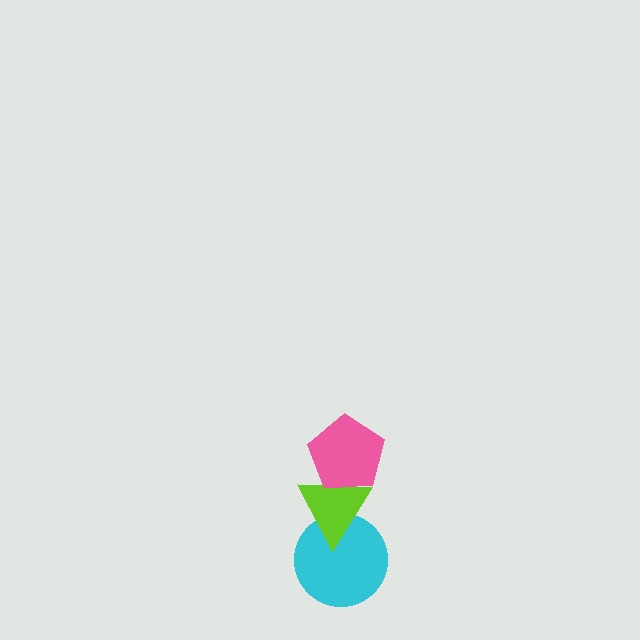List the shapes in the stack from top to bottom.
From top to bottom: the pink pentagon, the lime triangle, the cyan circle.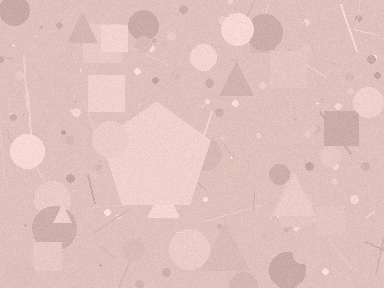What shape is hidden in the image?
A pentagon is hidden in the image.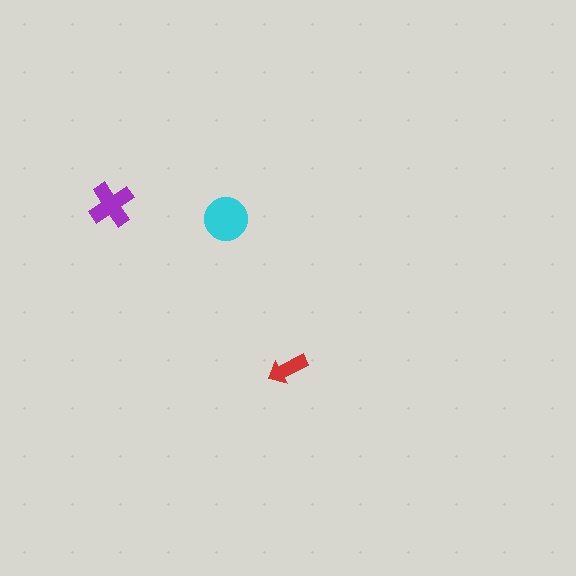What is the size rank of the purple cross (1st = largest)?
2nd.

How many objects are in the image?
There are 3 objects in the image.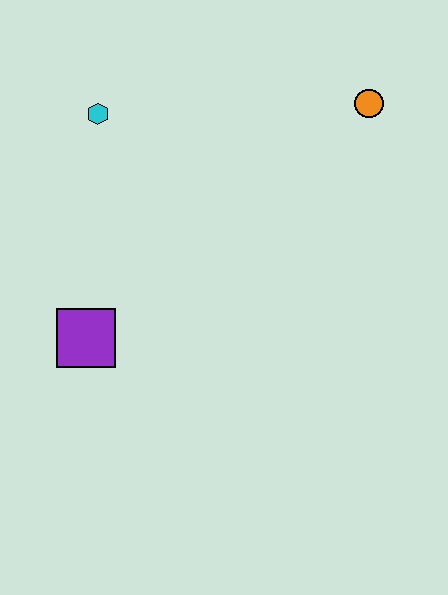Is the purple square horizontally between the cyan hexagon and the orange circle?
No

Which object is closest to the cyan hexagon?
The purple square is closest to the cyan hexagon.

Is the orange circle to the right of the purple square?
Yes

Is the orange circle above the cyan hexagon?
Yes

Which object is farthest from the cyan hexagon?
The orange circle is farthest from the cyan hexagon.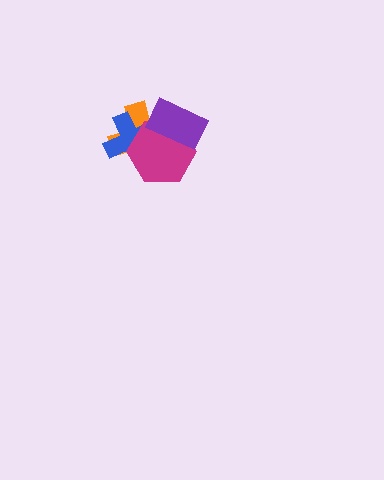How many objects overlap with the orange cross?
3 objects overlap with the orange cross.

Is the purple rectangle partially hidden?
No, no other shape covers it.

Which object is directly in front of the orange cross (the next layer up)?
The blue cross is directly in front of the orange cross.